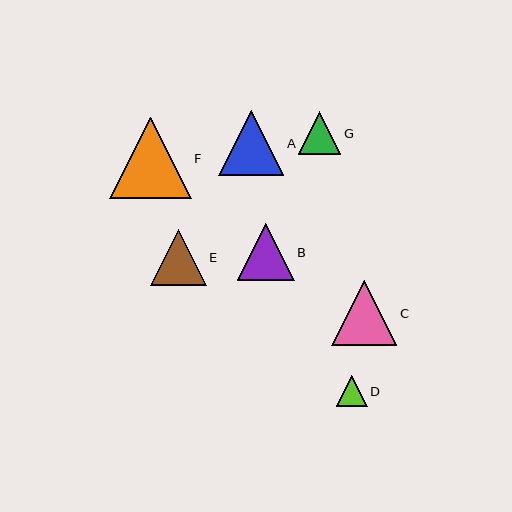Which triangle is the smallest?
Triangle D is the smallest with a size of approximately 31 pixels.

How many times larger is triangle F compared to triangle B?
Triangle F is approximately 1.4 times the size of triangle B.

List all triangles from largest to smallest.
From largest to smallest: F, C, A, B, E, G, D.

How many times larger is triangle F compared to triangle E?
Triangle F is approximately 1.5 times the size of triangle E.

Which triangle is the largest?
Triangle F is the largest with a size of approximately 82 pixels.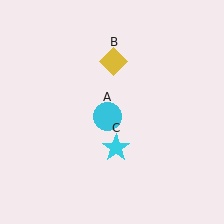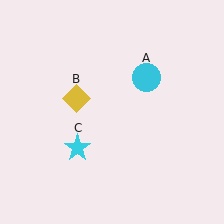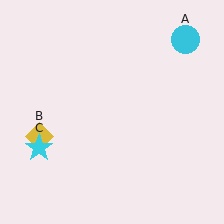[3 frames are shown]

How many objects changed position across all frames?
3 objects changed position: cyan circle (object A), yellow diamond (object B), cyan star (object C).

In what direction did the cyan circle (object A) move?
The cyan circle (object A) moved up and to the right.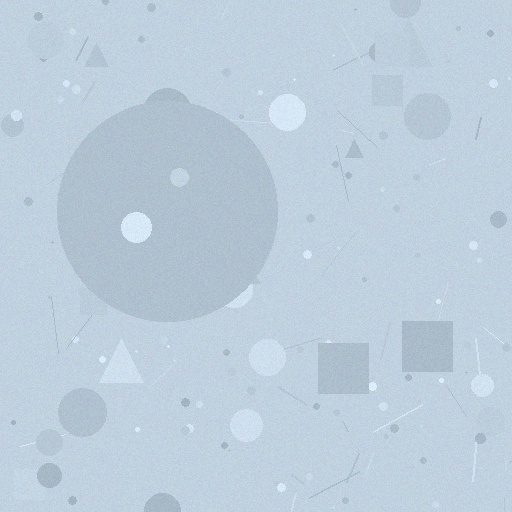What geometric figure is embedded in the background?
A circle is embedded in the background.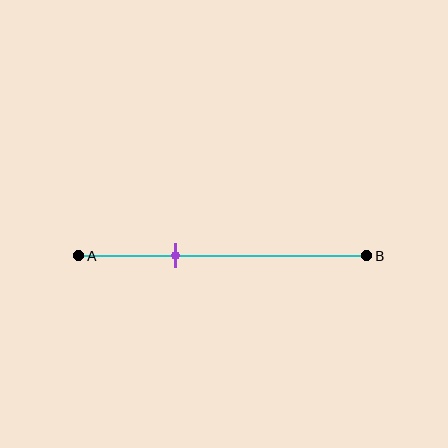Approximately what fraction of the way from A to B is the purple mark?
The purple mark is approximately 35% of the way from A to B.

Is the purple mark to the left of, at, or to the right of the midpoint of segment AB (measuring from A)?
The purple mark is to the left of the midpoint of segment AB.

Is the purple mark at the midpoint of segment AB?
No, the mark is at about 35% from A, not at the 50% midpoint.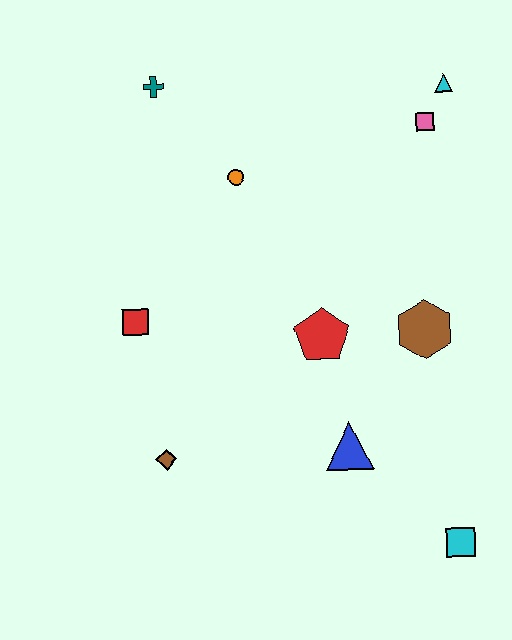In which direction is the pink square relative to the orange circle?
The pink square is to the right of the orange circle.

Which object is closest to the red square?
The brown diamond is closest to the red square.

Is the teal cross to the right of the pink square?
No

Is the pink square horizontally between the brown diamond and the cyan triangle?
Yes